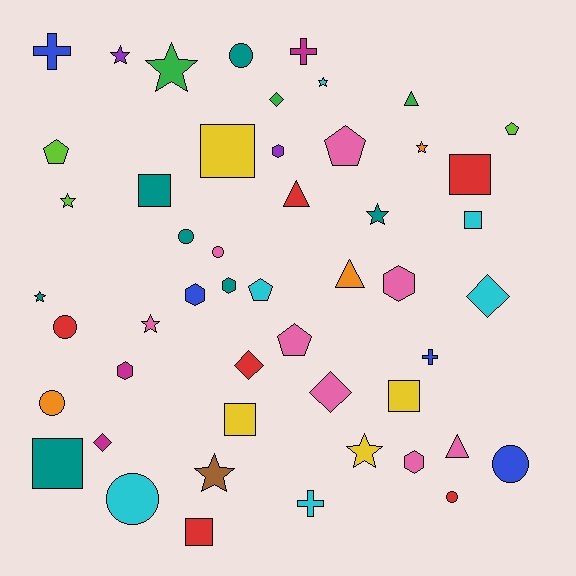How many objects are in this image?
There are 50 objects.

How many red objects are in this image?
There are 6 red objects.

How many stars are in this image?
There are 10 stars.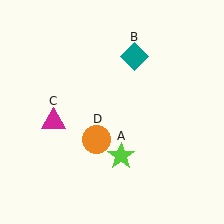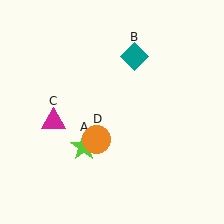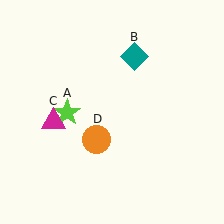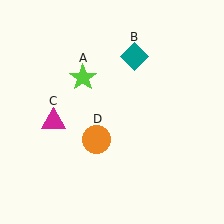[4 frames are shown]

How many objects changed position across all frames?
1 object changed position: lime star (object A).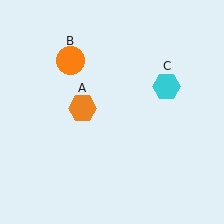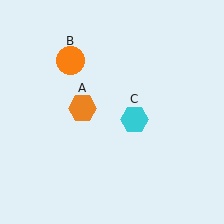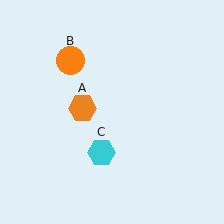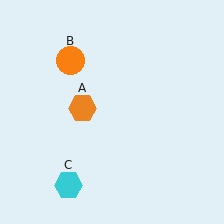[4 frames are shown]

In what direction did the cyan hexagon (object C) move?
The cyan hexagon (object C) moved down and to the left.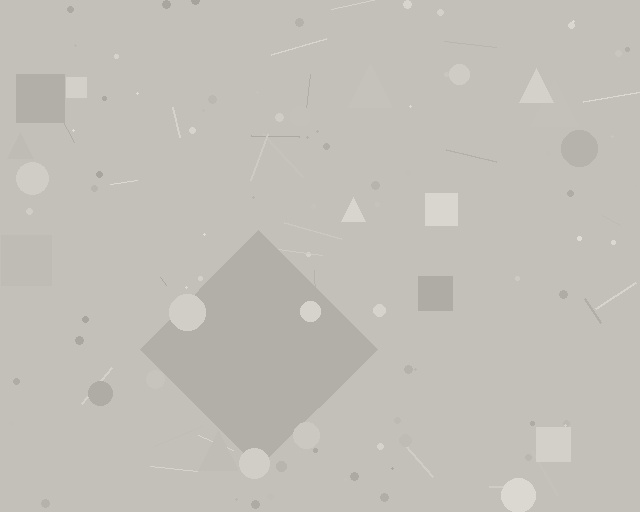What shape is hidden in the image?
A diamond is hidden in the image.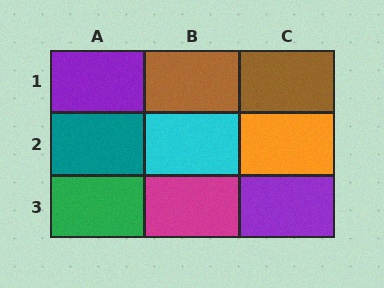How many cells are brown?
2 cells are brown.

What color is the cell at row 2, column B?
Cyan.